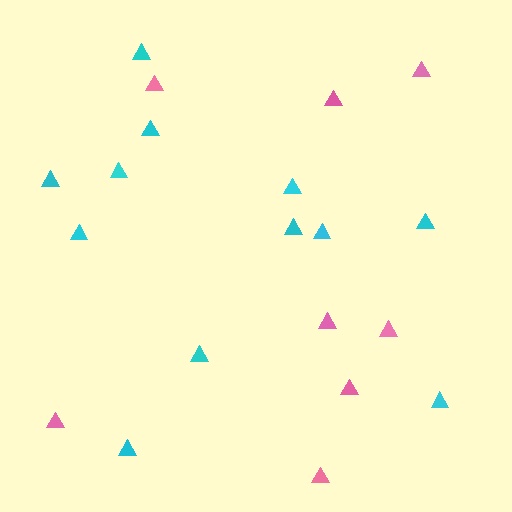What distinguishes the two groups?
There are 2 groups: one group of cyan triangles (12) and one group of pink triangles (8).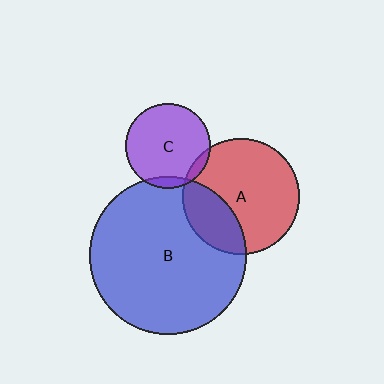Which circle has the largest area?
Circle B (blue).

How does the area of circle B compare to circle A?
Approximately 1.8 times.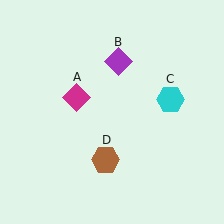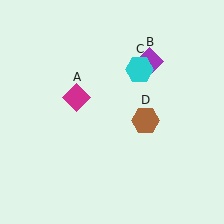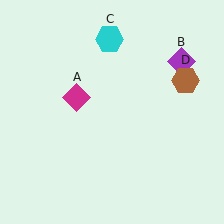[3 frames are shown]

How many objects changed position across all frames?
3 objects changed position: purple diamond (object B), cyan hexagon (object C), brown hexagon (object D).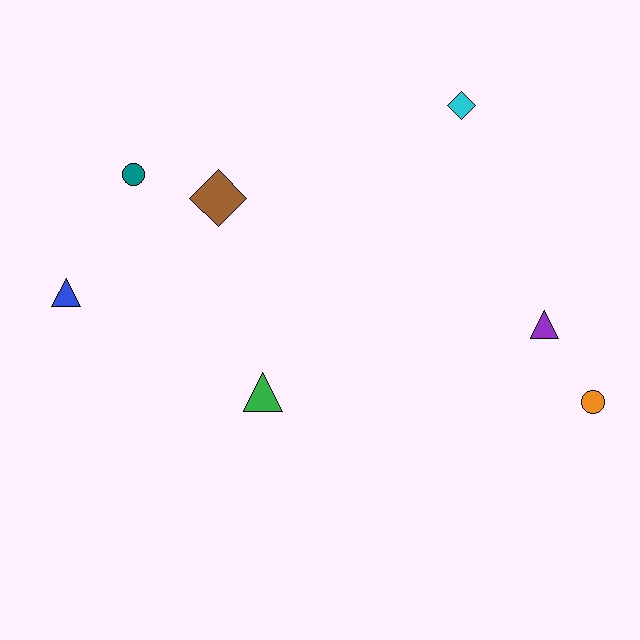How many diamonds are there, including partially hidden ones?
There are 2 diamonds.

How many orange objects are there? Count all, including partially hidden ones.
There is 1 orange object.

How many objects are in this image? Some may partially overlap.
There are 7 objects.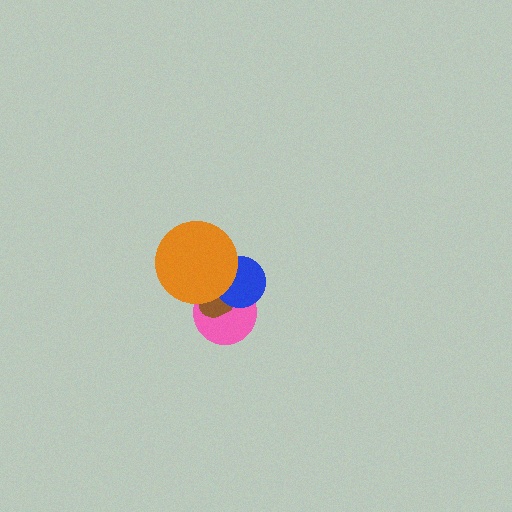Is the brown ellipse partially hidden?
Yes, it is partially covered by another shape.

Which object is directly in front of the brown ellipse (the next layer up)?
The blue circle is directly in front of the brown ellipse.